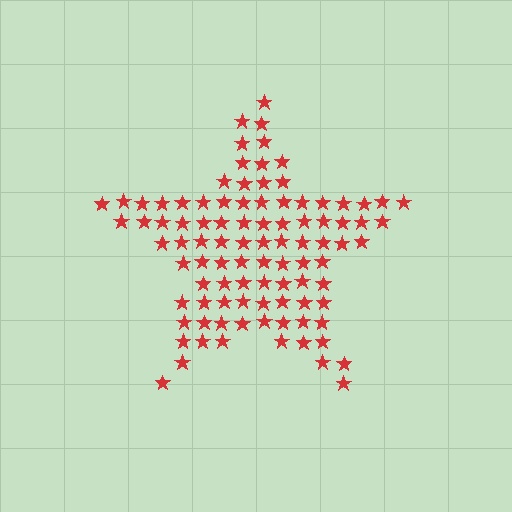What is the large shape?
The large shape is a star.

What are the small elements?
The small elements are stars.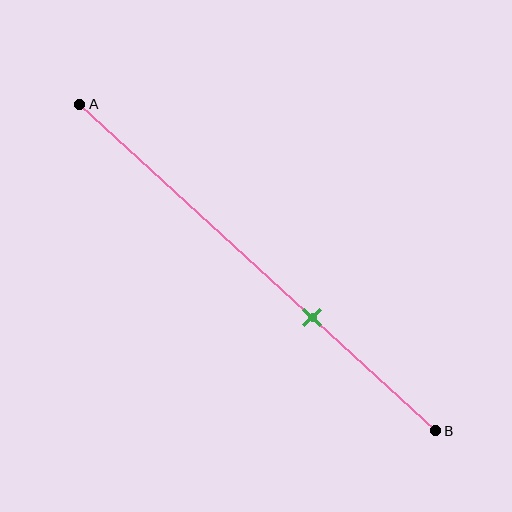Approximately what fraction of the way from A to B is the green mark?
The green mark is approximately 65% of the way from A to B.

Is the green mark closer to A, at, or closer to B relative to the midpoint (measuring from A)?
The green mark is closer to point B than the midpoint of segment AB.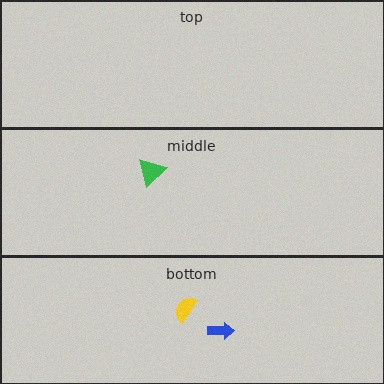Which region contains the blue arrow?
The bottom region.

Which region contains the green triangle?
The middle region.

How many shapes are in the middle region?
1.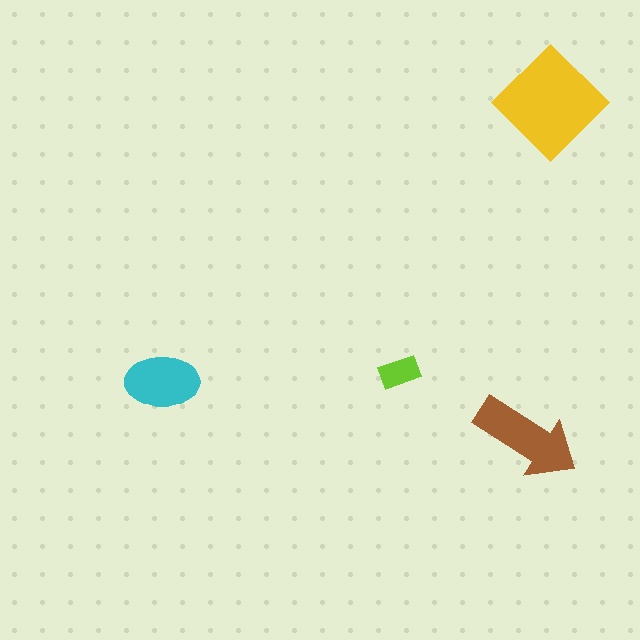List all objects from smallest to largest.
The lime rectangle, the cyan ellipse, the brown arrow, the yellow diamond.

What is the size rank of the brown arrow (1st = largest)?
2nd.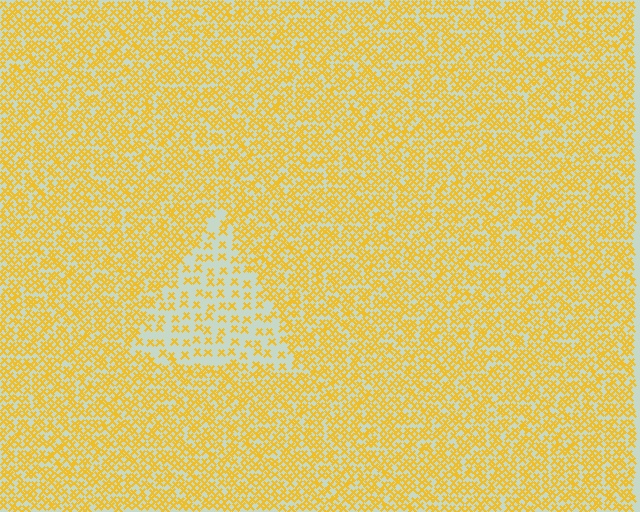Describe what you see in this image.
The image contains small yellow elements arranged at two different densities. A triangle-shaped region is visible where the elements are less densely packed than the surrounding area.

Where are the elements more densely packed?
The elements are more densely packed outside the triangle boundary.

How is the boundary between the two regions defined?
The boundary is defined by a change in element density (approximately 2.4x ratio). All elements are the same color, size, and shape.